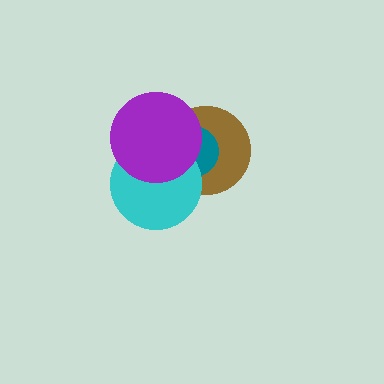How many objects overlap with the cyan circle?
3 objects overlap with the cyan circle.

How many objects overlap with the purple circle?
3 objects overlap with the purple circle.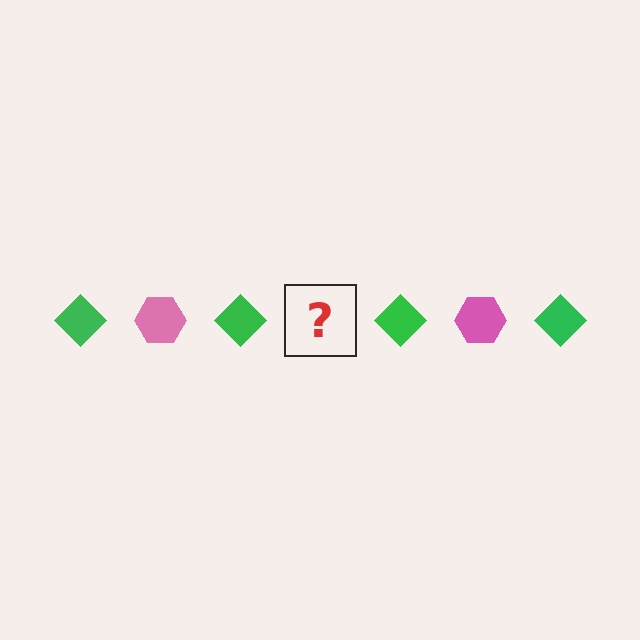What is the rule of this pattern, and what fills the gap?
The rule is that the pattern alternates between green diamond and pink hexagon. The gap should be filled with a pink hexagon.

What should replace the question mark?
The question mark should be replaced with a pink hexagon.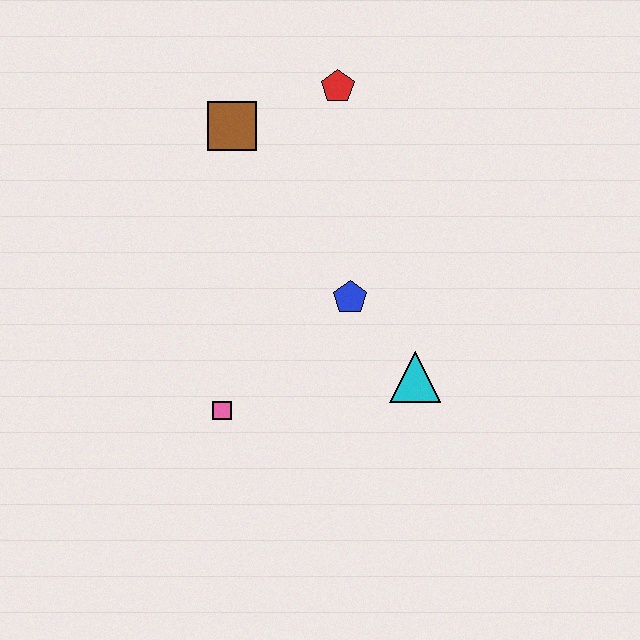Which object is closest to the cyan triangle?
The blue pentagon is closest to the cyan triangle.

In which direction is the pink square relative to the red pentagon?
The pink square is below the red pentagon.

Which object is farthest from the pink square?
The red pentagon is farthest from the pink square.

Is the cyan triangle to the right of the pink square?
Yes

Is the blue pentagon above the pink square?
Yes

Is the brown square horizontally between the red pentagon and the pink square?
Yes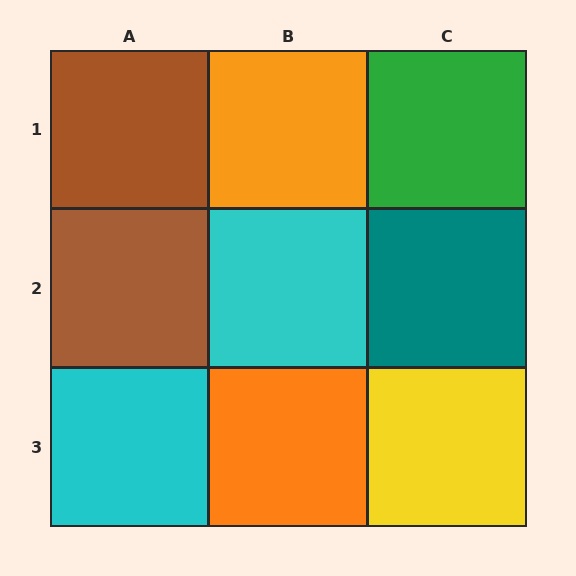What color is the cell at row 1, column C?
Green.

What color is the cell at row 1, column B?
Orange.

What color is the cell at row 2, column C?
Teal.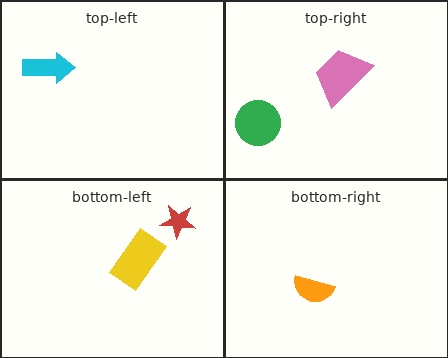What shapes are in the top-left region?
The cyan arrow.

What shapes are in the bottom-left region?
The red star, the yellow rectangle.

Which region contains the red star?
The bottom-left region.